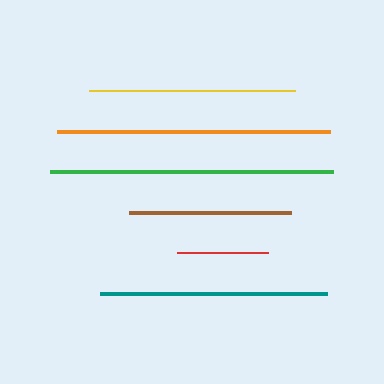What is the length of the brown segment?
The brown segment is approximately 163 pixels long.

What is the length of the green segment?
The green segment is approximately 283 pixels long.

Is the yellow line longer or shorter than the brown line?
The yellow line is longer than the brown line.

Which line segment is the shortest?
The red line is the shortest at approximately 91 pixels.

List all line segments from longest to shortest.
From longest to shortest: green, orange, teal, yellow, brown, red.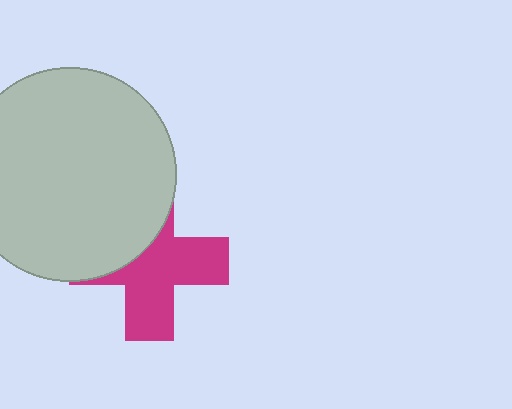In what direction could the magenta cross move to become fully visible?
The magenta cross could move toward the lower-right. That would shift it out from behind the light gray circle entirely.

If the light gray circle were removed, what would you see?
You would see the complete magenta cross.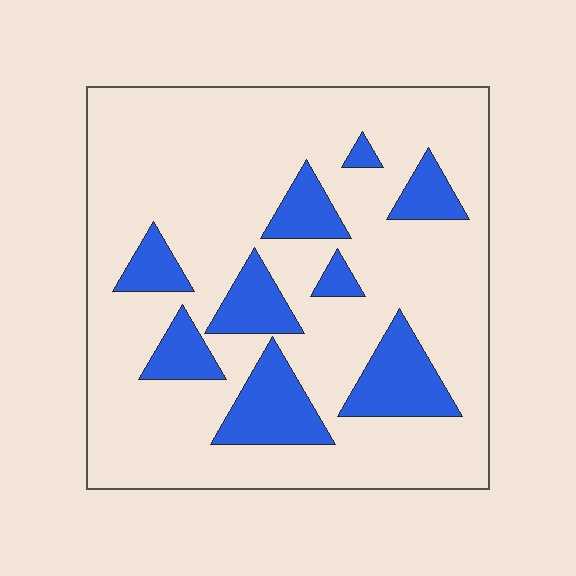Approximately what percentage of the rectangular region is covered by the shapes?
Approximately 20%.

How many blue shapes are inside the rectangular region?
9.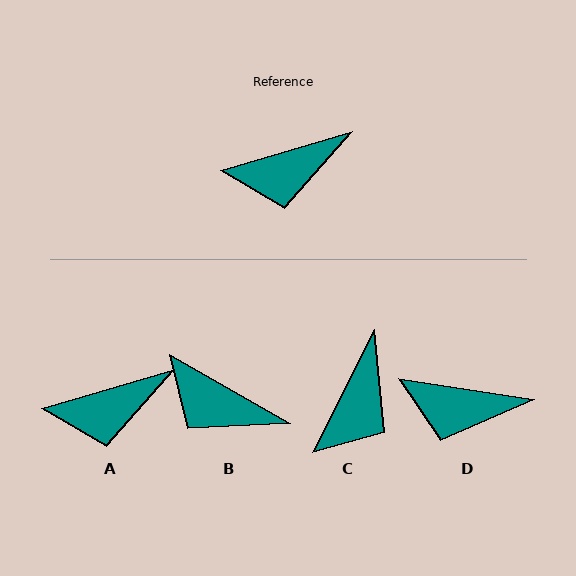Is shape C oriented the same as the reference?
No, it is off by about 47 degrees.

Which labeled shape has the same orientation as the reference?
A.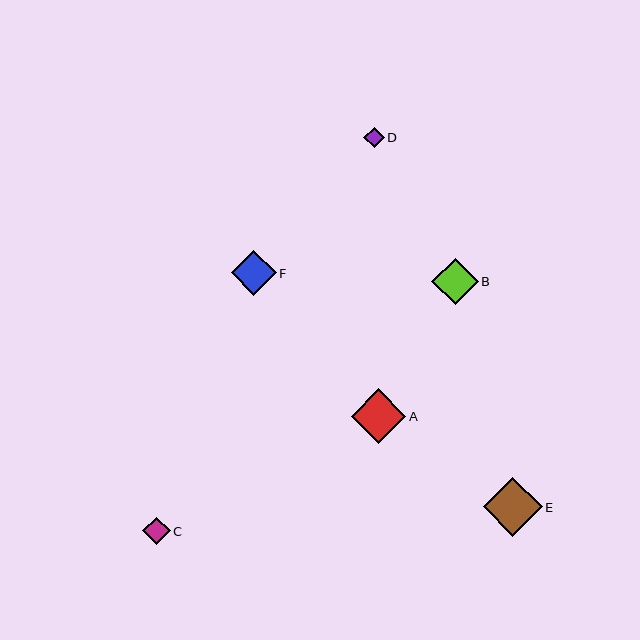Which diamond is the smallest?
Diamond D is the smallest with a size of approximately 20 pixels.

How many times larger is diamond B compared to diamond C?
Diamond B is approximately 1.7 times the size of diamond C.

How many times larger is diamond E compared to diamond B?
Diamond E is approximately 1.3 times the size of diamond B.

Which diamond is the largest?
Diamond E is the largest with a size of approximately 59 pixels.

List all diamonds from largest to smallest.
From largest to smallest: E, A, B, F, C, D.